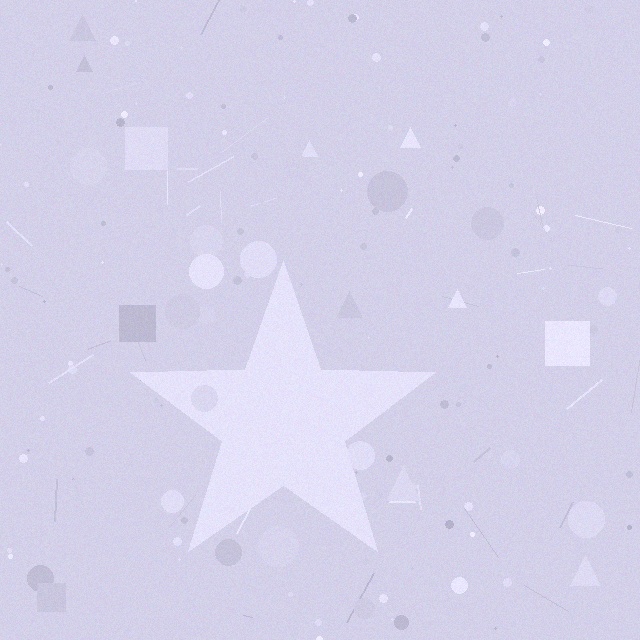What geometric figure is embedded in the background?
A star is embedded in the background.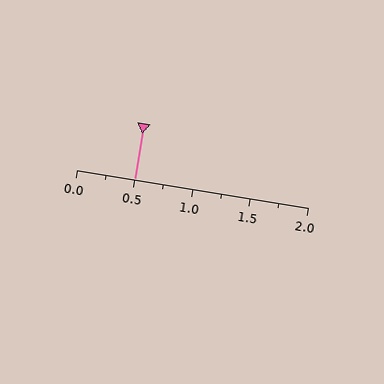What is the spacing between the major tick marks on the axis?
The major ticks are spaced 0.5 apart.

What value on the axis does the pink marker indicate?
The marker indicates approximately 0.5.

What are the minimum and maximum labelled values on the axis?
The axis runs from 0.0 to 2.0.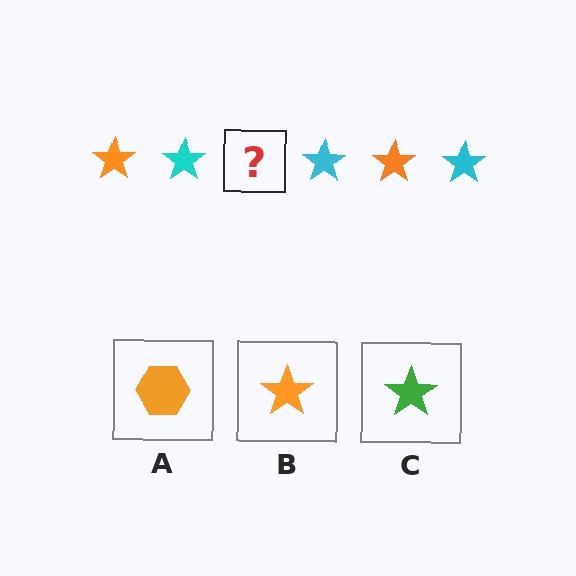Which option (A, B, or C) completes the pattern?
B.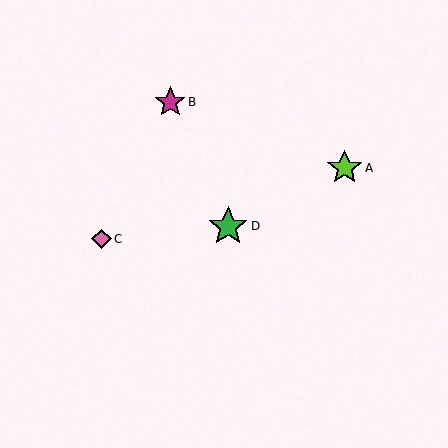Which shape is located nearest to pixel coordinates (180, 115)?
The magenta star (labeled B) at (170, 102) is nearest to that location.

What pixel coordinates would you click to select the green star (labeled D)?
Click at (228, 226) to select the green star D.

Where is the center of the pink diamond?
The center of the pink diamond is at (102, 239).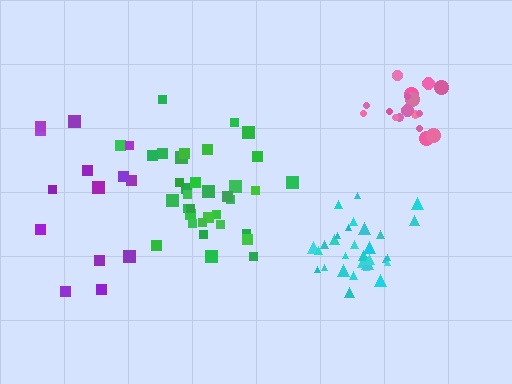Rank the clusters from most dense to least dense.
pink, cyan, green, purple.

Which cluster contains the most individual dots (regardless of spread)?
Green (35).